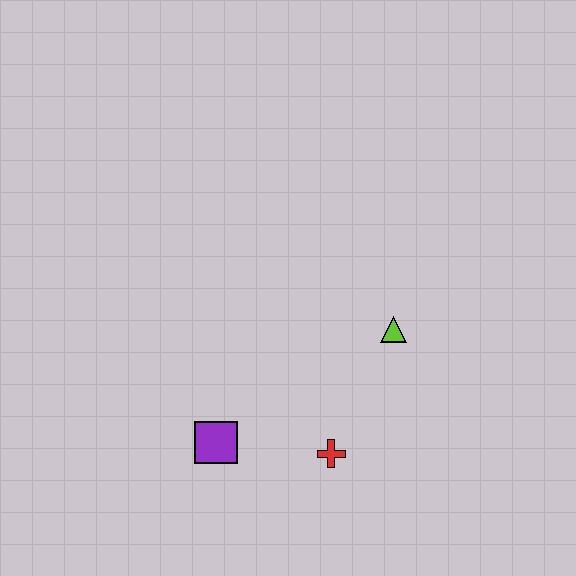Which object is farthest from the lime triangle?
The purple square is farthest from the lime triangle.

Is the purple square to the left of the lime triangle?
Yes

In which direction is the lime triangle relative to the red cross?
The lime triangle is above the red cross.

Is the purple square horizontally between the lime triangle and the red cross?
No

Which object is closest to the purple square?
The red cross is closest to the purple square.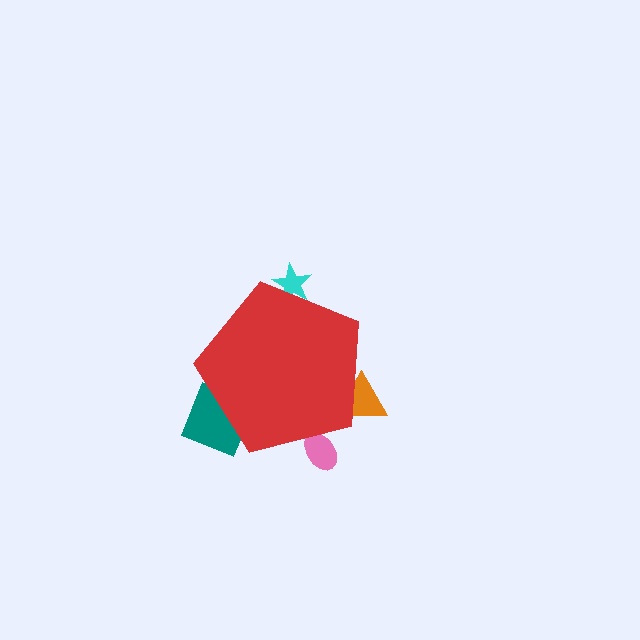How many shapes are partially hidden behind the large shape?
4 shapes are partially hidden.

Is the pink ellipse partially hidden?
Yes, the pink ellipse is partially hidden behind the red pentagon.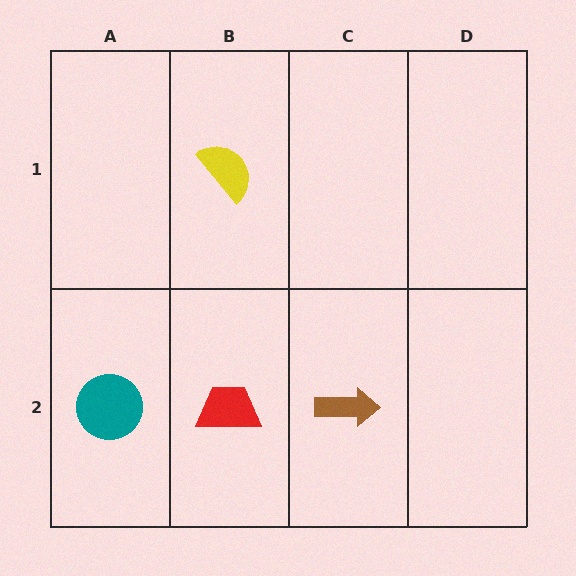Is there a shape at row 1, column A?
No, that cell is empty.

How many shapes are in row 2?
3 shapes.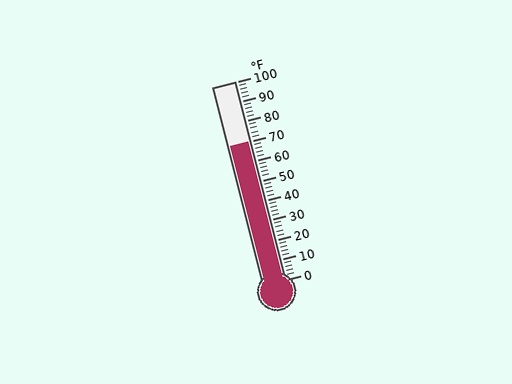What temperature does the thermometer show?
The thermometer shows approximately 70°F.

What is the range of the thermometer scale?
The thermometer scale ranges from 0°F to 100°F.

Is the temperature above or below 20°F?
The temperature is above 20°F.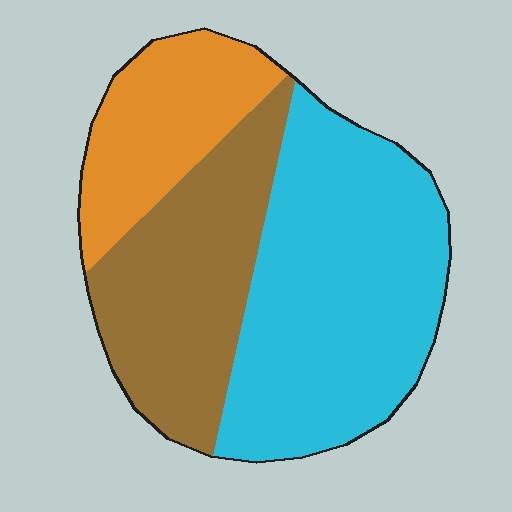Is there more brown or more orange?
Brown.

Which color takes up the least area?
Orange, at roughly 20%.